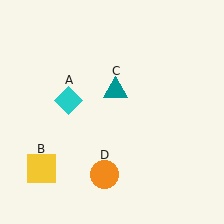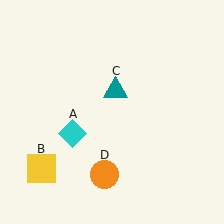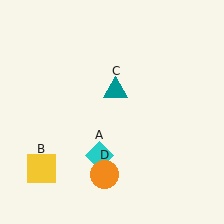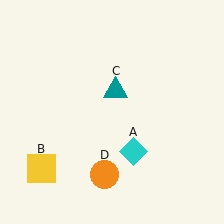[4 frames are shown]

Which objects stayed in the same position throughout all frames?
Yellow square (object B) and teal triangle (object C) and orange circle (object D) remained stationary.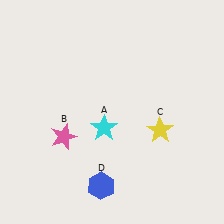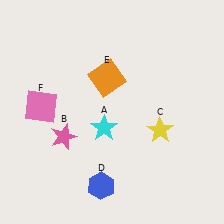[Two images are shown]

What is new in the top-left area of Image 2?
A pink square (F) was added in the top-left area of Image 2.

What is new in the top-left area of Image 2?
An orange square (E) was added in the top-left area of Image 2.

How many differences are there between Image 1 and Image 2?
There are 2 differences between the two images.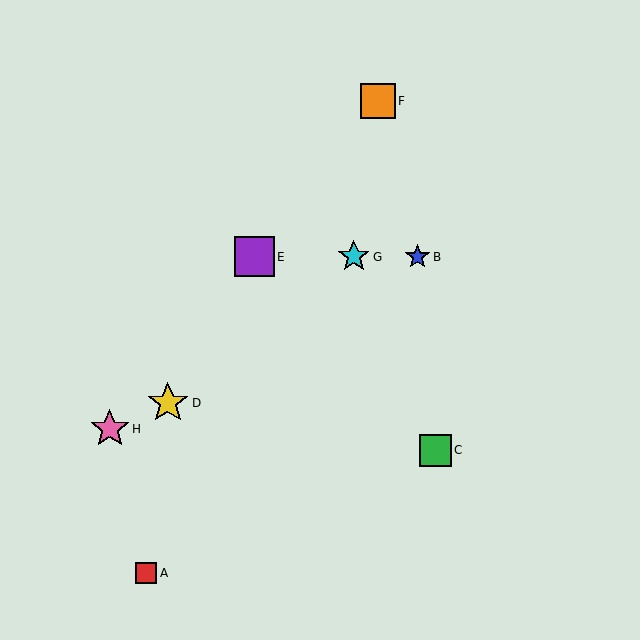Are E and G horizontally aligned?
Yes, both are at y≈257.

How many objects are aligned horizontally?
3 objects (B, E, G) are aligned horizontally.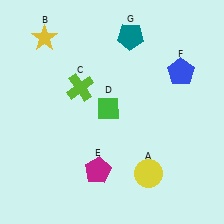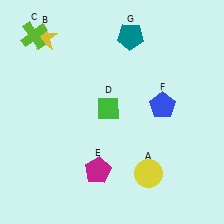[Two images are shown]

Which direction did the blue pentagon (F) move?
The blue pentagon (F) moved down.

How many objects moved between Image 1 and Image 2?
2 objects moved between the two images.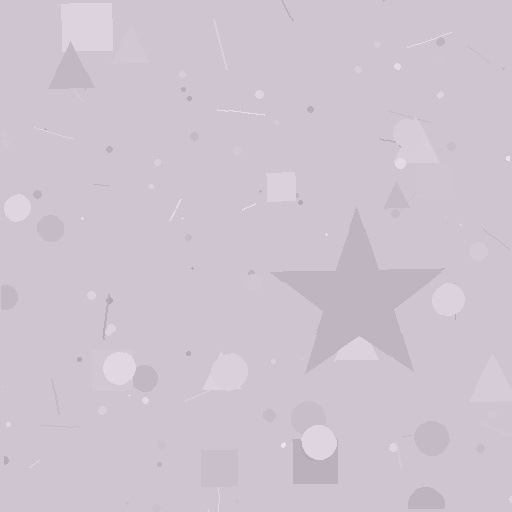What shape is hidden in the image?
A star is hidden in the image.